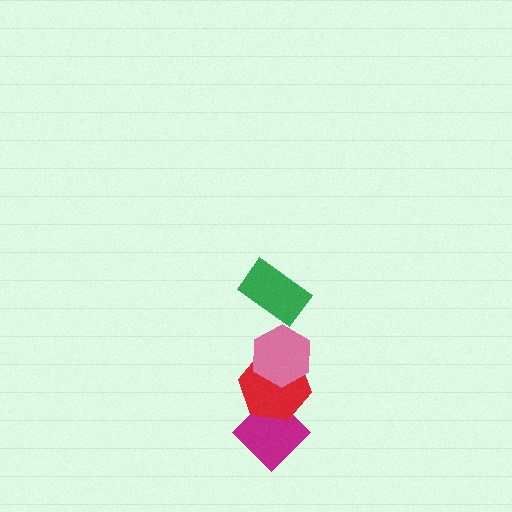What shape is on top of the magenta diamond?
The red hexagon is on top of the magenta diamond.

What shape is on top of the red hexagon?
The pink hexagon is on top of the red hexagon.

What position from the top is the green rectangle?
The green rectangle is 1st from the top.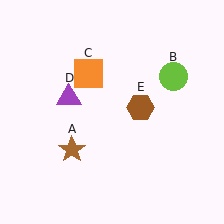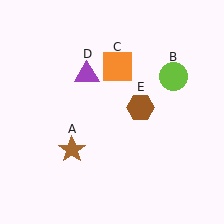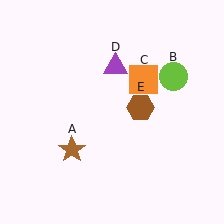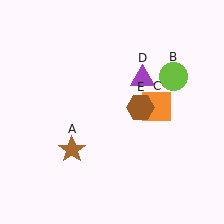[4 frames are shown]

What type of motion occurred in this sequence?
The orange square (object C), purple triangle (object D) rotated clockwise around the center of the scene.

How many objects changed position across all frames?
2 objects changed position: orange square (object C), purple triangle (object D).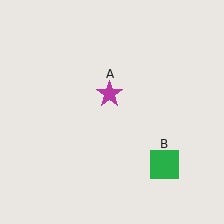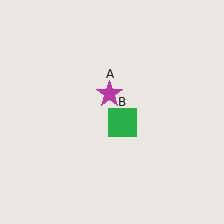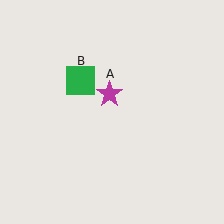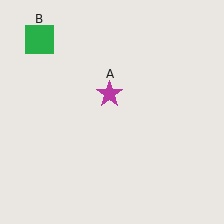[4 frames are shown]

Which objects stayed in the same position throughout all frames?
Magenta star (object A) remained stationary.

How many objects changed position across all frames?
1 object changed position: green square (object B).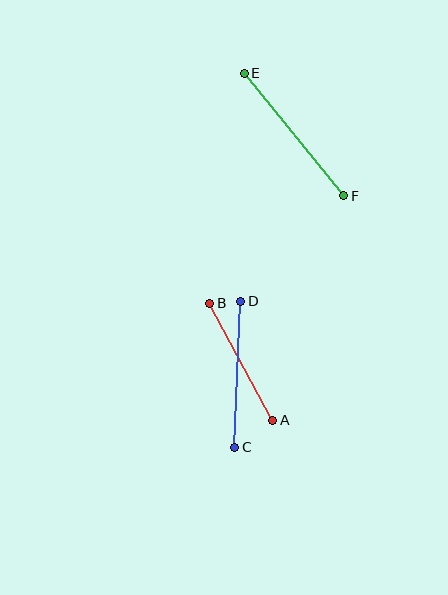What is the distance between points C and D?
The distance is approximately 146 pixels.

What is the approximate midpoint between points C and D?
The midpoint is at approximately (238, 374) pixels.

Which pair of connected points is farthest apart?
Points E and F are farthest apart.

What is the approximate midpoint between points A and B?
The midpoint is at approximately (241, 362) pixels.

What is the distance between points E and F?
The distance is approximately 158 pixels.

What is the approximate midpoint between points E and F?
The midpoint is at approximately (294, 134) pixels.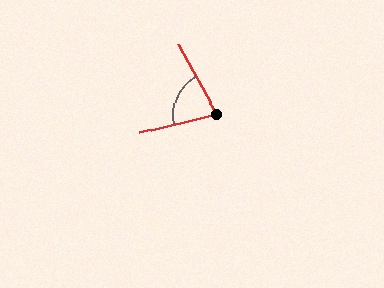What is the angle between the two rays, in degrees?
Approximately 75 degrees.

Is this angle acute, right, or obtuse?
It is acute.